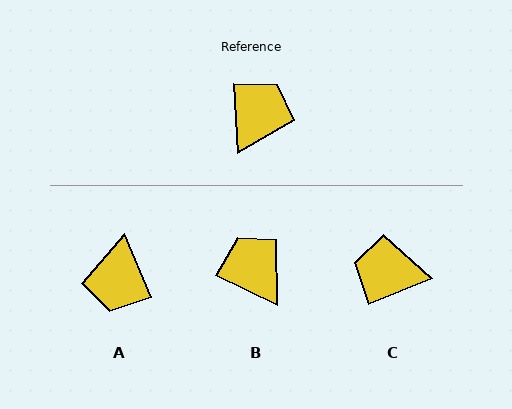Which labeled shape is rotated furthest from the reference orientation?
A, about 161 degrees away.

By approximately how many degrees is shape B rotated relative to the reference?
Approximately 61 degrees counter-clockwise.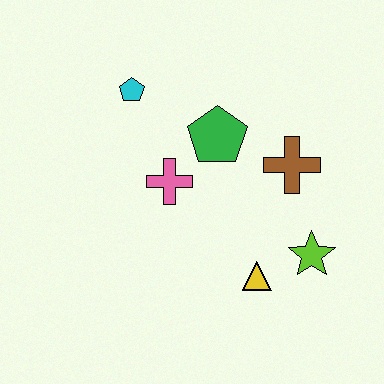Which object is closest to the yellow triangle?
The lime star is closest to the yellow triangle.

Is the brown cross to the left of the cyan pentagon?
No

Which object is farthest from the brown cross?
The cyan pentagon is farthest from the brown cross.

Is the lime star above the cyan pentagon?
No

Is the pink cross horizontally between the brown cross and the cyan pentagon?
Yes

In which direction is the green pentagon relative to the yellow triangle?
The green pentagon is above the yellow triangle.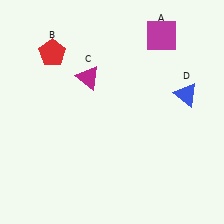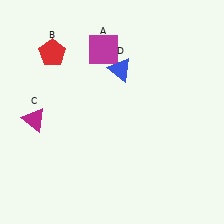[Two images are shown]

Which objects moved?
The objects that moved are: the magenta square (A), the magenta triangle (C), the blue triangle (D).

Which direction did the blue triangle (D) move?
The blue triangle (D) moved left.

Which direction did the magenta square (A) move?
The magenta square (A) moved left.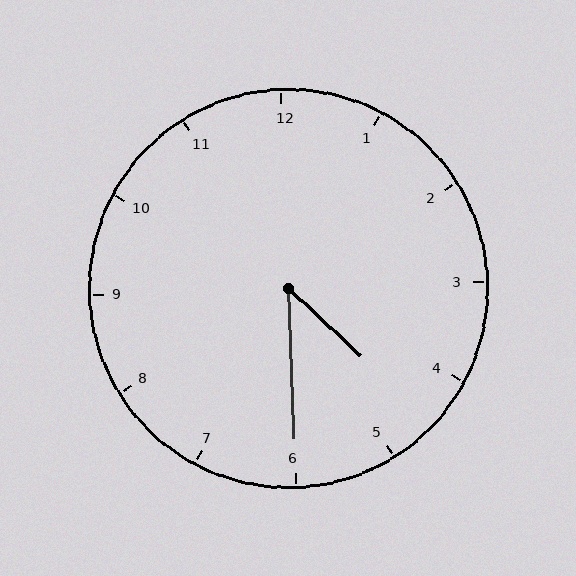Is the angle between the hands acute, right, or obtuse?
It is acute.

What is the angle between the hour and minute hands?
Approximately 45 degrees.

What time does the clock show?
4:30.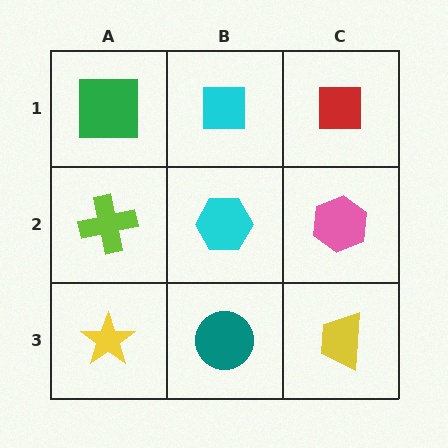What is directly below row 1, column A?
A lime cross.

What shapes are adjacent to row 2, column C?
A red square (row 1, column C), a yellow trapezoid (row 3, column C), a cyan hexagon (row 2, column B).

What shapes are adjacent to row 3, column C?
A pink hexagon (row 2, column C), a teal circle (row 3, column B).